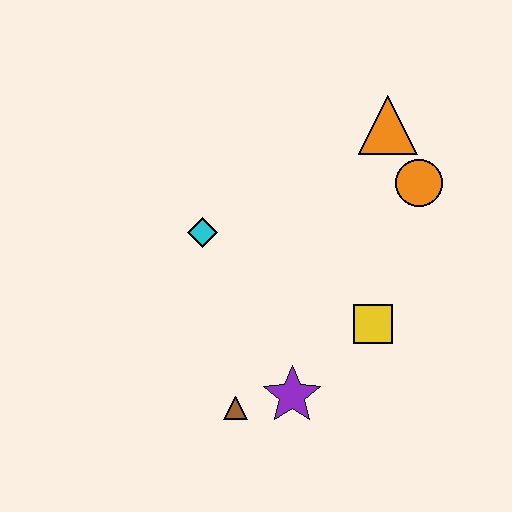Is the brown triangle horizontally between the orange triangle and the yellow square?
No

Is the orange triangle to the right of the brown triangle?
Yes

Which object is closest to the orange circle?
The orange triangle is closest to the orange circle.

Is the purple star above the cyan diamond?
No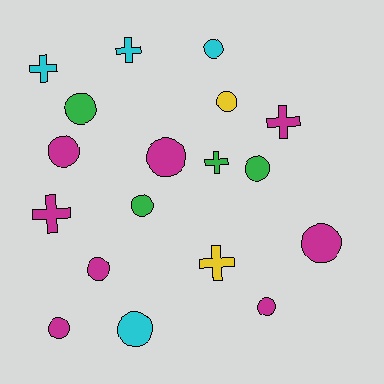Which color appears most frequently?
Magenta, with 8 objects.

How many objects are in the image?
There are 18 objects.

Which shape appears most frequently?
Circle, with 12 objects.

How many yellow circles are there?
There is 1 yellow circle.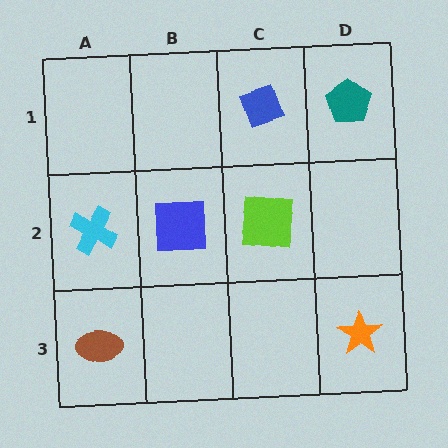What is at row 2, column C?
A lime square.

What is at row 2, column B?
A blue square.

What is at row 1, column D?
A teal pentagon.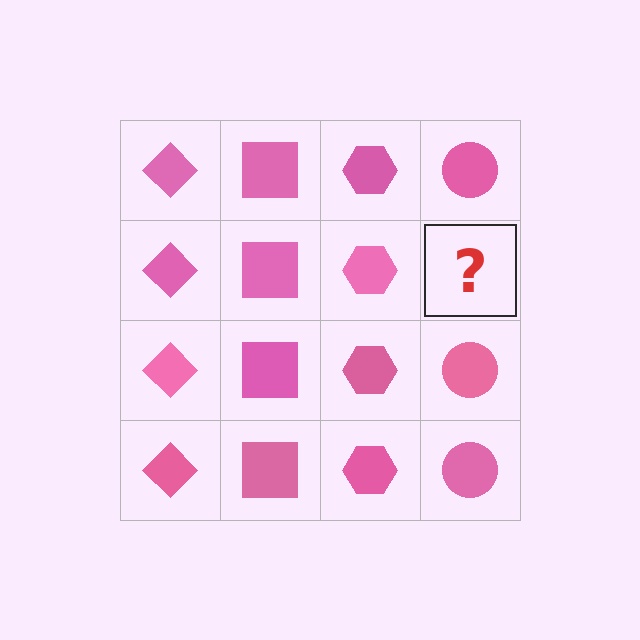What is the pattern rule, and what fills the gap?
The rule is that each column has a consistent shape. The gap should be filled with a pink circle.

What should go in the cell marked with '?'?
The missing cell should contain a pink circle.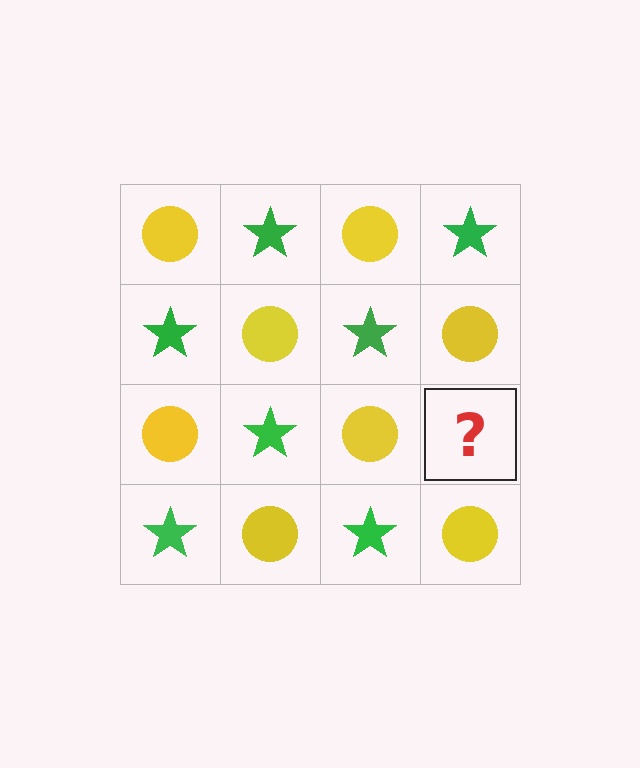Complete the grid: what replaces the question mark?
The question mark should be replaced with a green star.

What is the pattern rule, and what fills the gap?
The rule is that it alternates yellow circle and green star in a checkerboard pattern. The gap should be filled with a green star.